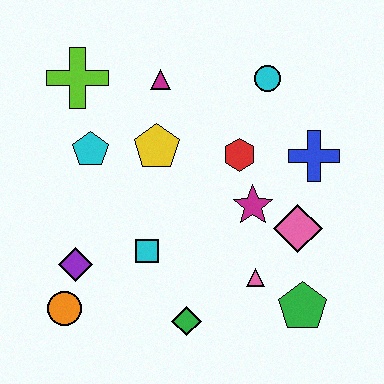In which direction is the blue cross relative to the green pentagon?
The blue cross is above the green pentagon.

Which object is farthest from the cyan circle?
The orange circle is farthest from the cyan circle.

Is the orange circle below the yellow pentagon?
Yes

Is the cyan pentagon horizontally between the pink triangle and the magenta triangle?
No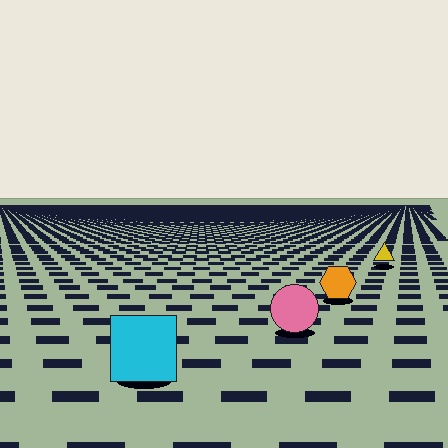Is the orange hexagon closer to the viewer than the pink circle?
No. The pink circle is closer — you can tell from the texture gradient: the ground texture is coarser near it.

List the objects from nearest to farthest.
From nearest to farthest: the cyan square, the pink circle, the orange hexagon, the yellow triangle.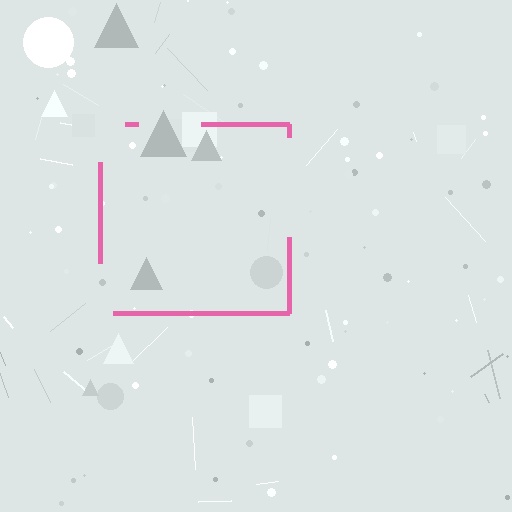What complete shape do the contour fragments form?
The contour fragments form a square.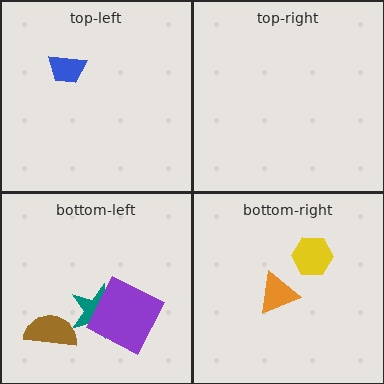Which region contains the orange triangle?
The bottom-right region.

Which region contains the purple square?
The bottom-left region.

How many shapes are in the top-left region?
1.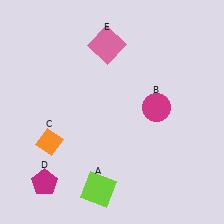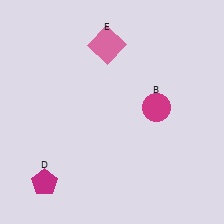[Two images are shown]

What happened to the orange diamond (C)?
The orange diamond (C) was removed in Image 2. It was in the bottom-left area of Image 1.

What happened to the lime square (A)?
The lime square (A) was removed in Image 2. It was in the bottom-left area of Image 1.